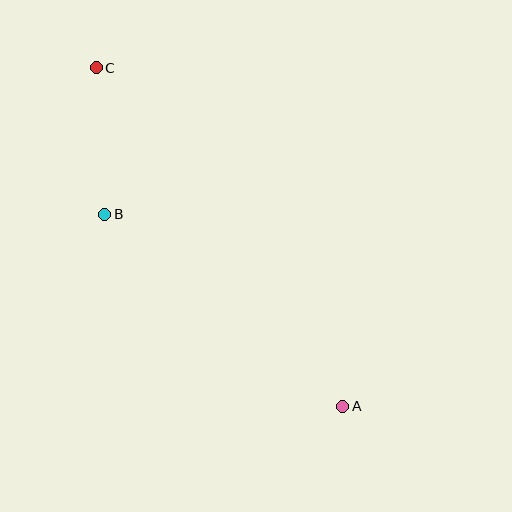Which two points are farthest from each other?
Points A and C are farthest from each other.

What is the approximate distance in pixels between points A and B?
The distance between A and B is approximately 306 pixels.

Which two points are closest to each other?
Points B and C are closest to each other.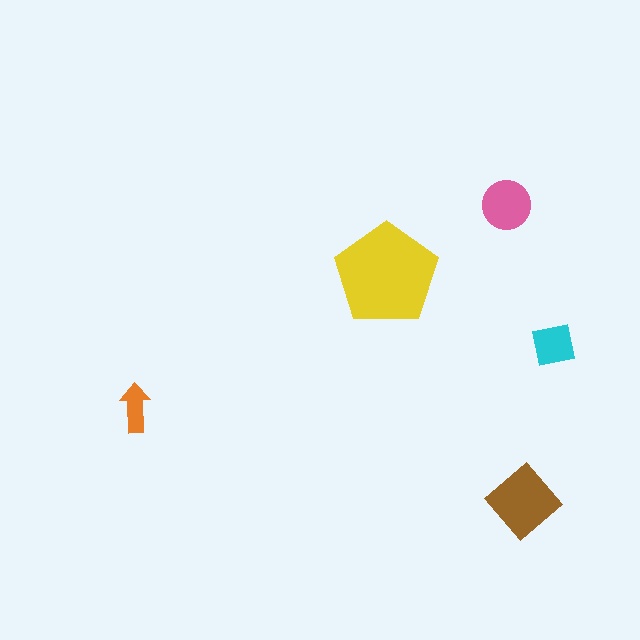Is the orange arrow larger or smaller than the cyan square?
Smaller.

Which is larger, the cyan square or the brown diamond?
The brown diamond.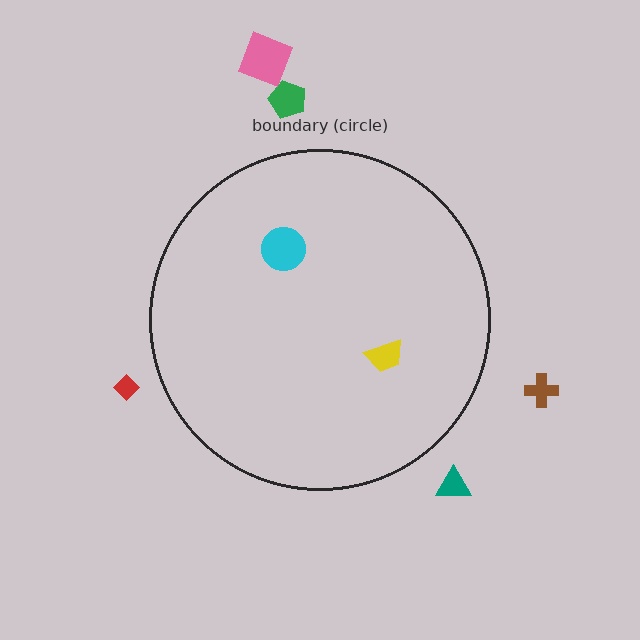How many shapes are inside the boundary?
2 inside, 5 outside.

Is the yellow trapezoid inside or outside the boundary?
Inside.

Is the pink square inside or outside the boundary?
Outside.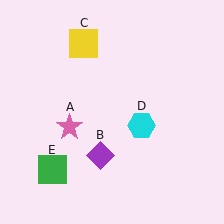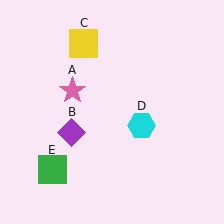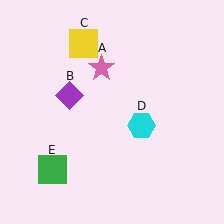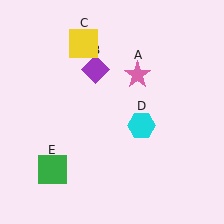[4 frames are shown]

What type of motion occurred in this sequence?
The pink star (object A), purple diamond (object B) rotated clockwise around the center of the scene.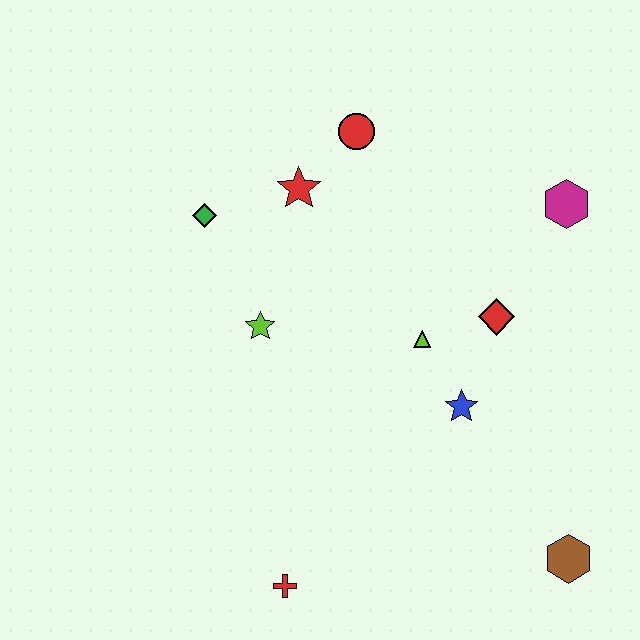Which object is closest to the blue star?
The lime triangle is closest to the blue star.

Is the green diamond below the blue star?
No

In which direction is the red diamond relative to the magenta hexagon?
The red diamond is below the magenta hexagon.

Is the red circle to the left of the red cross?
No